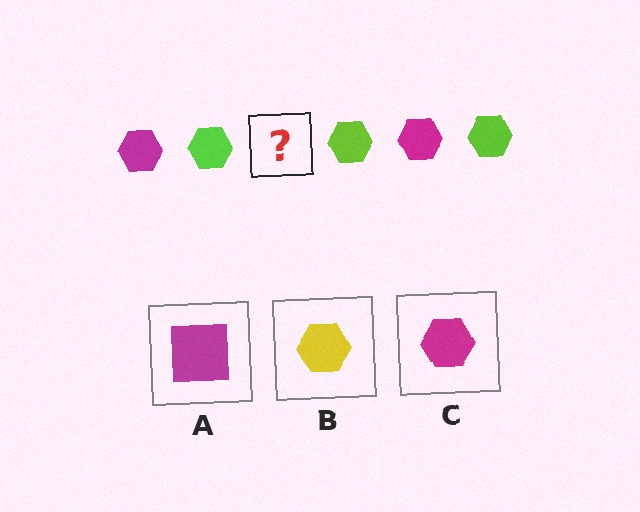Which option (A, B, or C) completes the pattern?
C.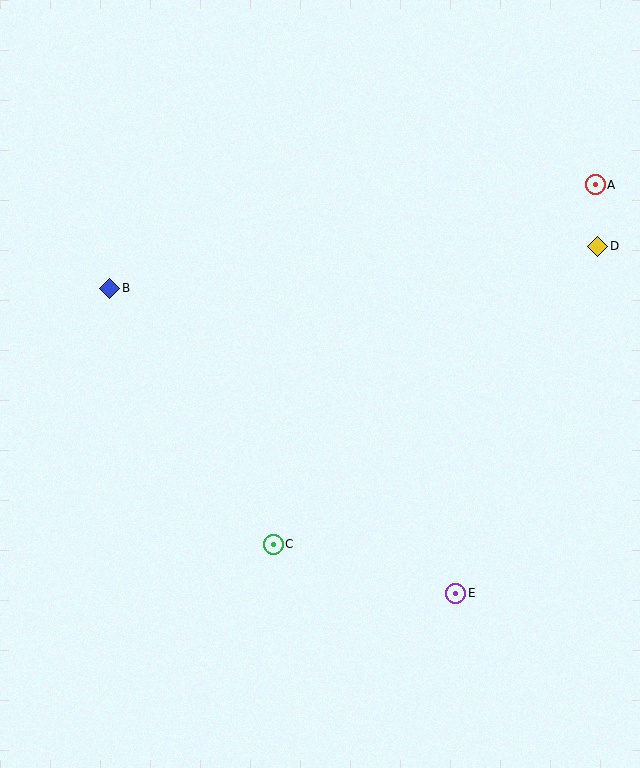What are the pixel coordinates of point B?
Point B is at (110, 288).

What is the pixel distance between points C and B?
The distance between C and B is 304 pixels.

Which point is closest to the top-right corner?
Point A is closest to the top-right corner.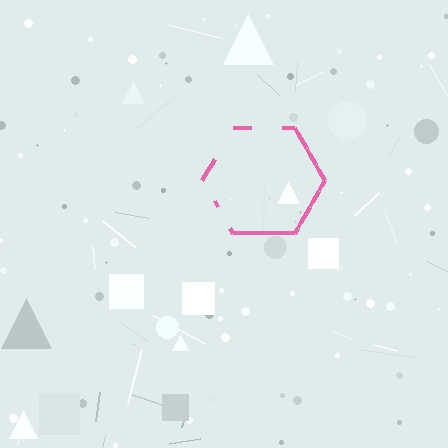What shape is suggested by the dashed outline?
The dashed outline suggests a hexagon.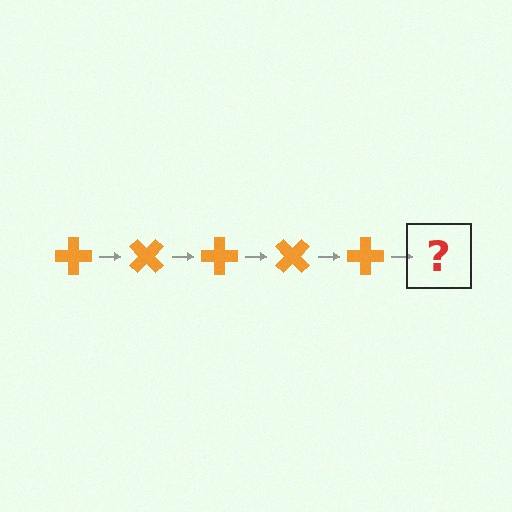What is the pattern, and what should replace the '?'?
The pattern is that the cross rotates 45 degrees each step. The '?' should be an orange cross rotated 225 degrees.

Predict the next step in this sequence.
The next step is an orange cross rotated 225 degrees.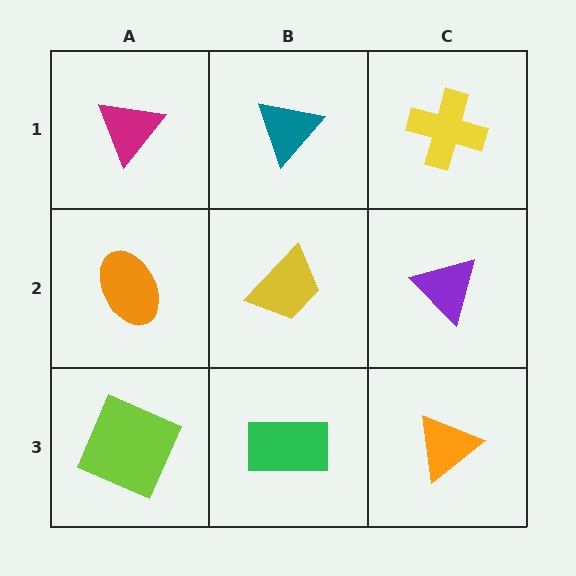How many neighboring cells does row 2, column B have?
4.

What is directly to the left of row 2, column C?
A yellow trapezoid.